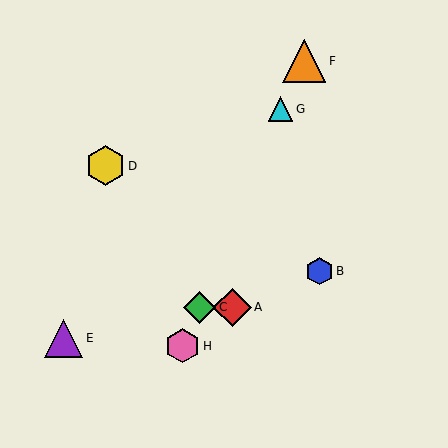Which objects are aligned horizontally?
Objects A, C are aligned horizontally.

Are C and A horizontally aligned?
Yes, both are at y≈307.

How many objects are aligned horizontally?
2 objects (A, C) are aligned horizontally.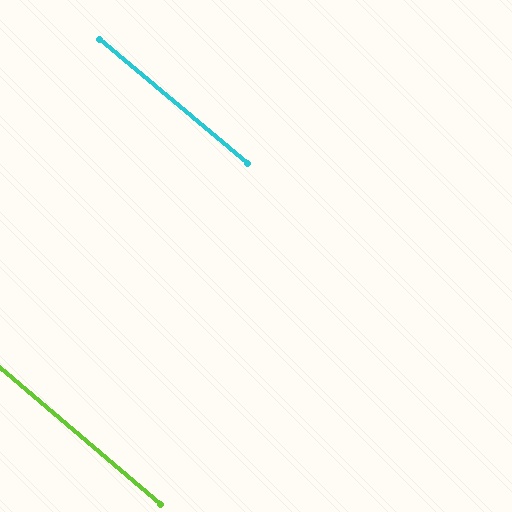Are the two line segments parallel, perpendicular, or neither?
Parallel — their directions differ by only 0.2°.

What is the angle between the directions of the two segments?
Approximately 0 degrees.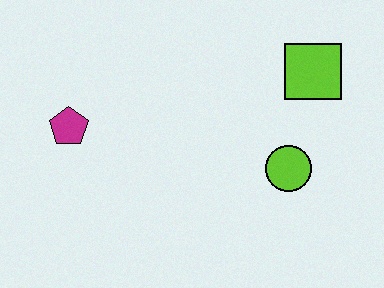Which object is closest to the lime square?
The lime circle is closest to the lime square.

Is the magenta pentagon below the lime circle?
No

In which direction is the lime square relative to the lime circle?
The lime square is above the lime circle.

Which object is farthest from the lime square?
The magenta pentagon is farthest from the lime square.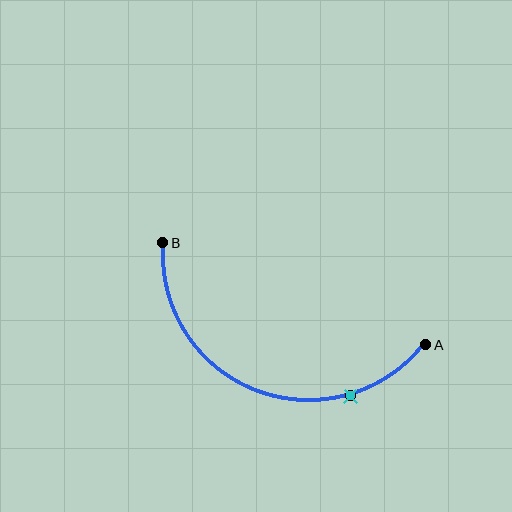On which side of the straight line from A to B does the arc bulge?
The arc bulges below the straight line connecting A and B.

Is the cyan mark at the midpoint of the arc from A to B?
No. The cyan mark lies on the arc but is closer to endpoint A. The arc midpoint would be at the point on the curve equidistant along the arc from both A and B.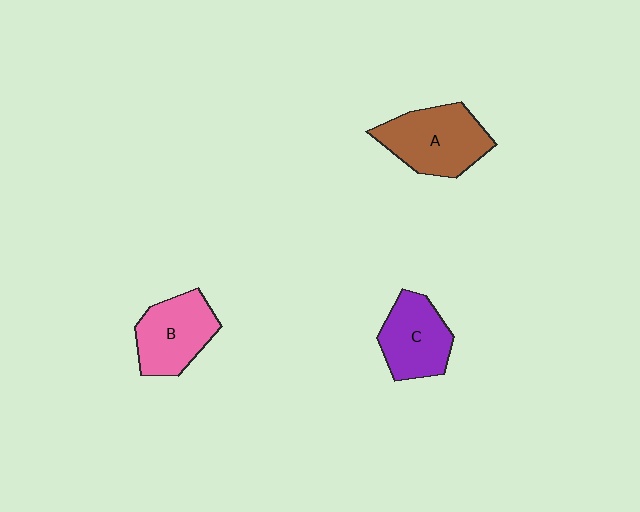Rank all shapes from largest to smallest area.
From largest to smallest: A (brown), B (pink), C (purple).